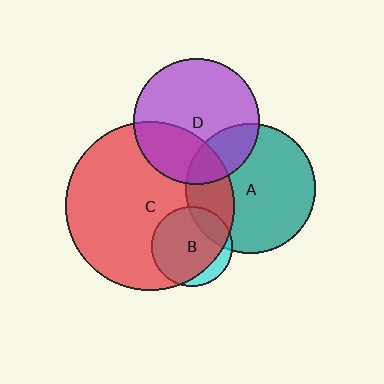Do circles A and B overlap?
Yes.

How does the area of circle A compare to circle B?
Approximately 2.6 times.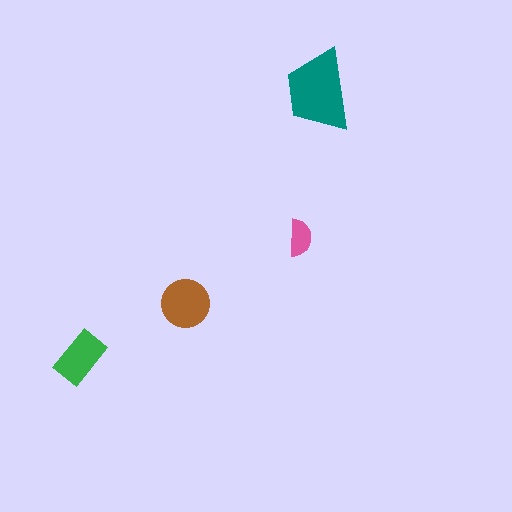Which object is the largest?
The teal trapezoid.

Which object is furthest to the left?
The green rectangle is leftmost.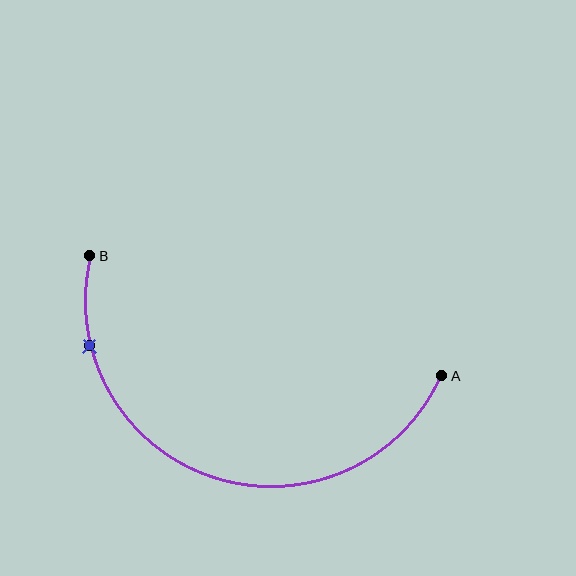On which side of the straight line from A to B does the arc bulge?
The arc bulges below the straight line connecting A and B.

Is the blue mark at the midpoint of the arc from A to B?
No. The blue mark lies on the arc but is closer to endpoint B. The arc midpoint would be at the point on the curve equidistant along the arc from both A and B.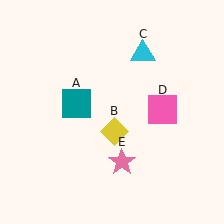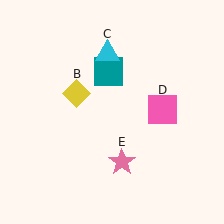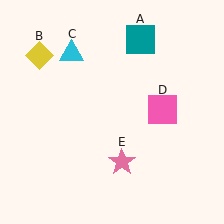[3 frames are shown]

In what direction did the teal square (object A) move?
The teal square (object A) moved up and to the right.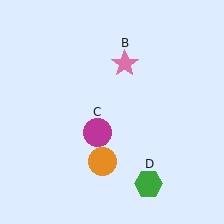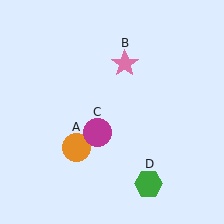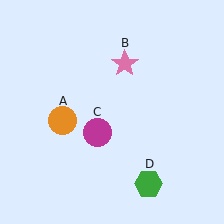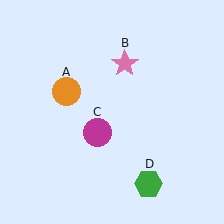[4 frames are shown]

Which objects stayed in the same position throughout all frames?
Pink star (object B) and magenta circle (object C) and green hexagon (object D) remained stationary.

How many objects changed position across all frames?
1 object changed position: orange circle (object A).